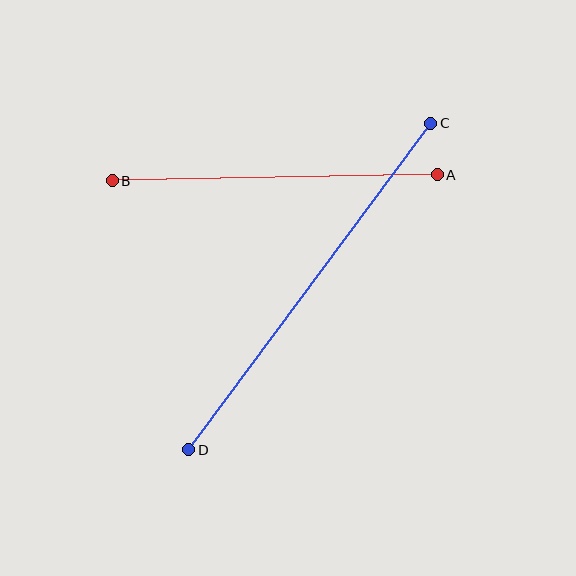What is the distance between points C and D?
The distance is approximately 407 pixels.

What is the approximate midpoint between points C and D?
The midpoint is at approximately (310, 287) pixels.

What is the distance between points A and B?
The distance is approximately 325 pixels.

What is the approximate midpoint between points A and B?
The midpoint is at approximately (275, 178) pixels.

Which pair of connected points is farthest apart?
Points C and D are farthest apart.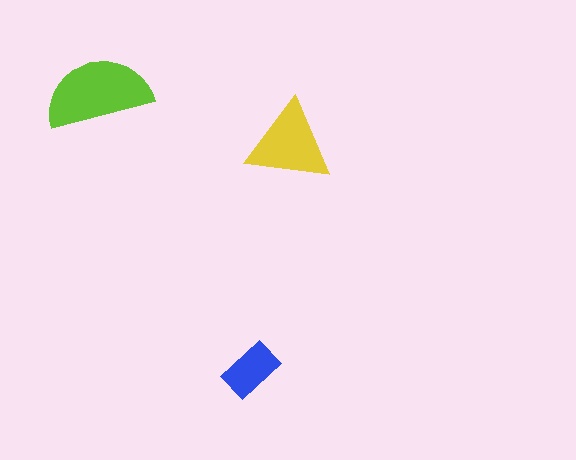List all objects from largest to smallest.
The lime semicircle, the yellow triangle, the blue rectangle.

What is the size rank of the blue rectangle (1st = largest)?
3rd.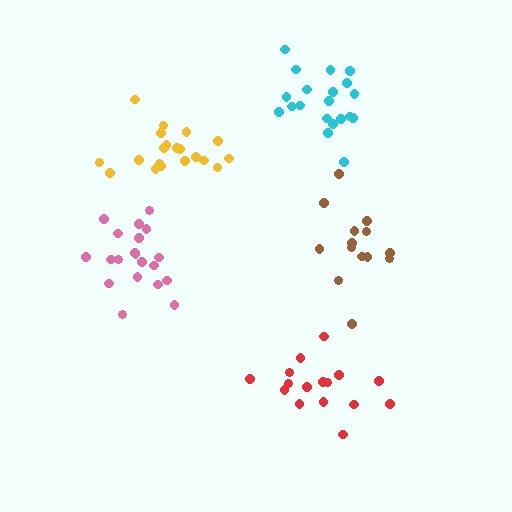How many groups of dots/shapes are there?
There are 5 groups.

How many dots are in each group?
Group 1: 20 dots, Group 2: 20 dots, Group 3: 16 dots, Group 4: 20 dots, Group 5: 14 dots (90 total).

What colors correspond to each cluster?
The clusters are colored: yellow, cyan, red, pink, brown.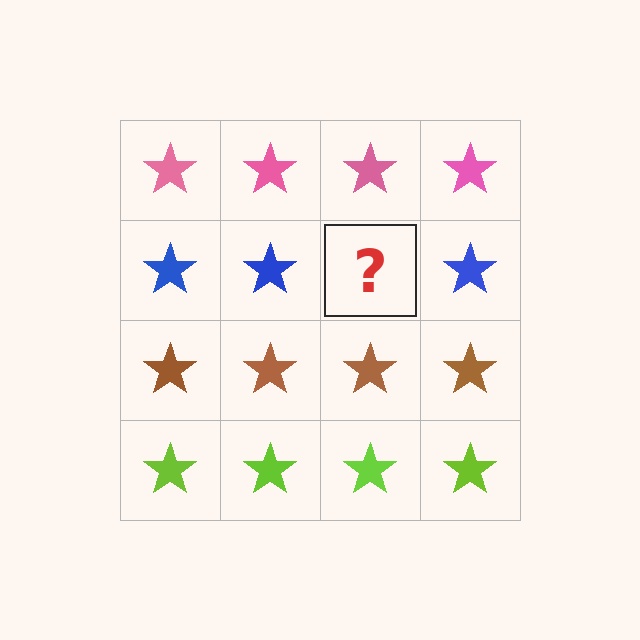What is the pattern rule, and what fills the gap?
The rule is that each row has a consistent color. The gap should be filled with a blue star.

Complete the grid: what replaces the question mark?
The question mark should be replaced with a blue star.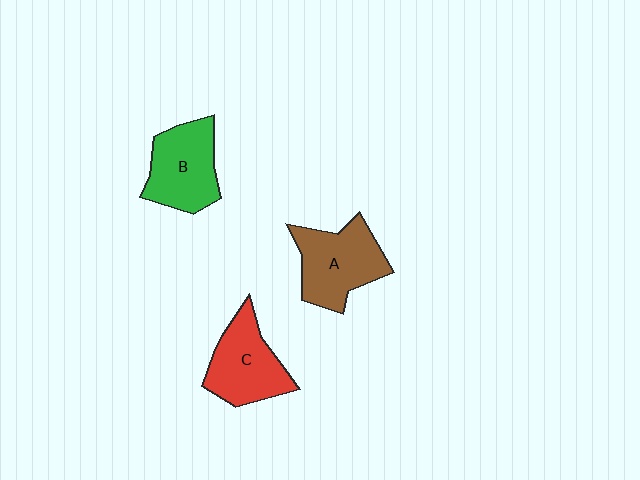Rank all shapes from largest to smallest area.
From largest to smallest: A (brown), B (green), C (red).